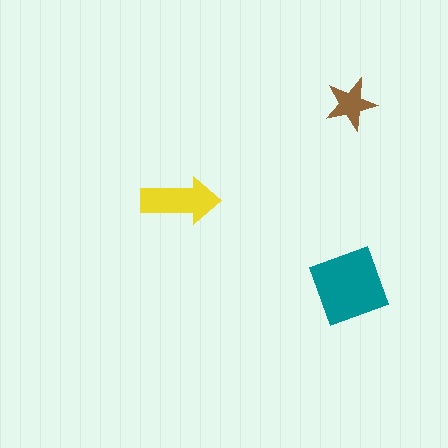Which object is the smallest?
The brown star.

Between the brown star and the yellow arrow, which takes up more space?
The yellow arrow.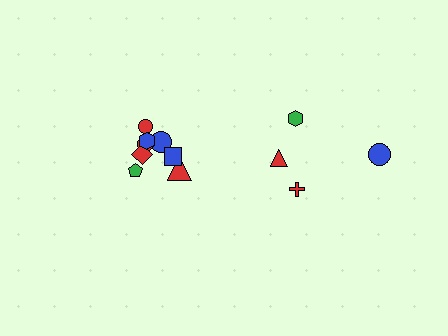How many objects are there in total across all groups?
There are 12 objects.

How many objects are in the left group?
There are 8 objects.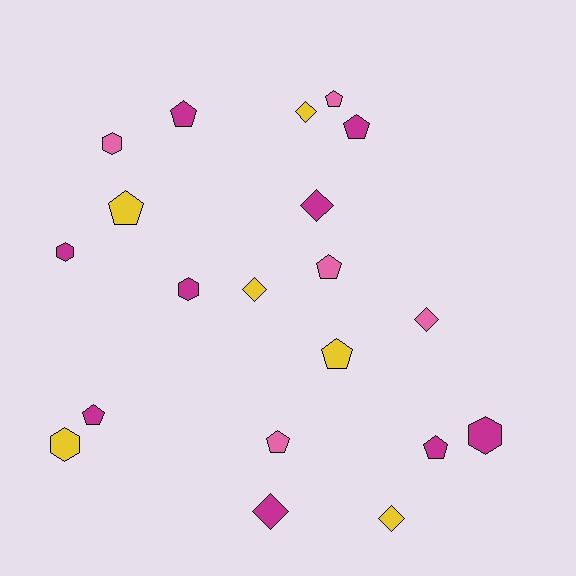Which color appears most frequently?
Magenta, with 9 objects.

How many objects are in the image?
There are 20 objects.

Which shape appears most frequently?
Pentagon, with 9 objects.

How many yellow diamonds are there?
There are 3 yellow diamonds.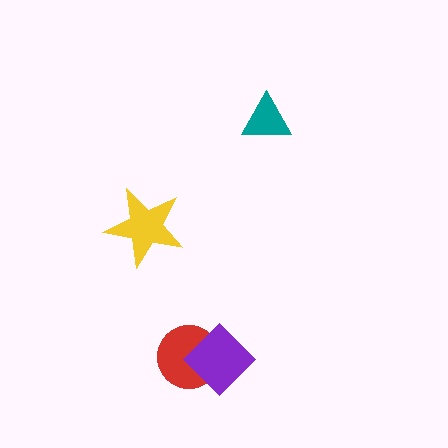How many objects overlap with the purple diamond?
1 object overlaps with the purple diamond.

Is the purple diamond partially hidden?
No, no other shape covers it.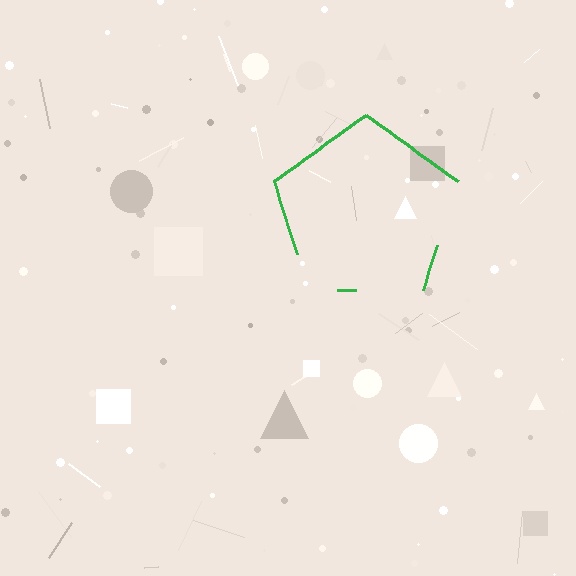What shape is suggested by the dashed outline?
The dashed outline suggests a pentagon.